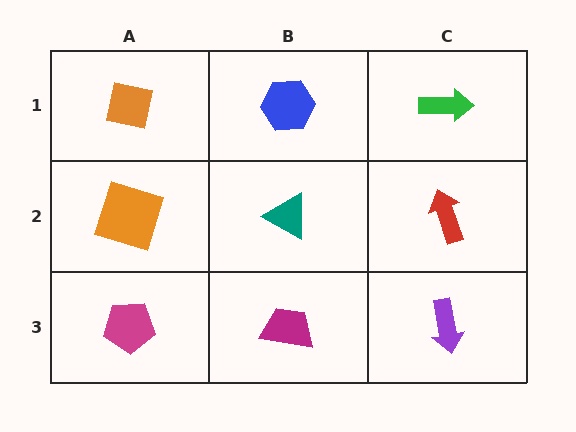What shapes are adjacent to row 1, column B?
A teal triangle (row 2, column B), an orange square (row 1, column A), a green arrow (row 1, column C).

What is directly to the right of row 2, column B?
A red arrow.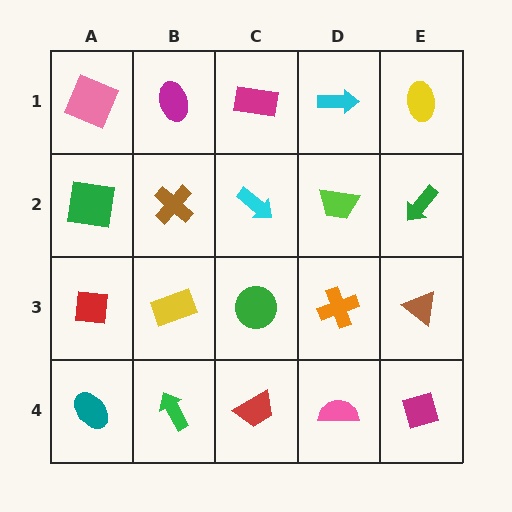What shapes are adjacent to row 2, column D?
A cyan arrow (row 1, column D), an orange cross (row 3, column D), a cyan arrow (row 2, column C), a green arrow (row 2, column E).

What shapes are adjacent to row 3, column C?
A cyan arrow (row 2, column C), a red trapezoid (row 4, column C), a yellow rectangle (row 3, column B), an orange cross (row 3, column D).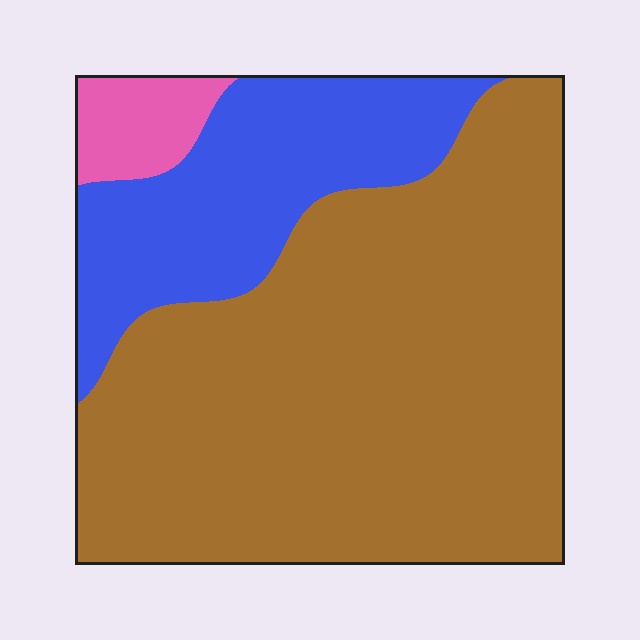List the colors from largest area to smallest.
From largest to smallest: brown, blue, pink.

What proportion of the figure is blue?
Blue takes up between a sixth and a third of the figure.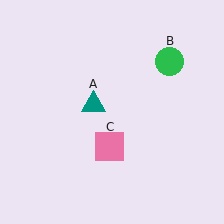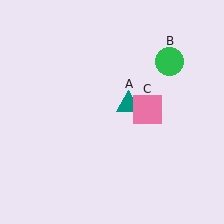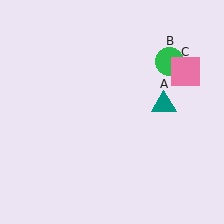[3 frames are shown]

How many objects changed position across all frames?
2 objects changed position: teal triangle (object A), pink square (object C).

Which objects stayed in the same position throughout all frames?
Green circle (object B) remained stationary.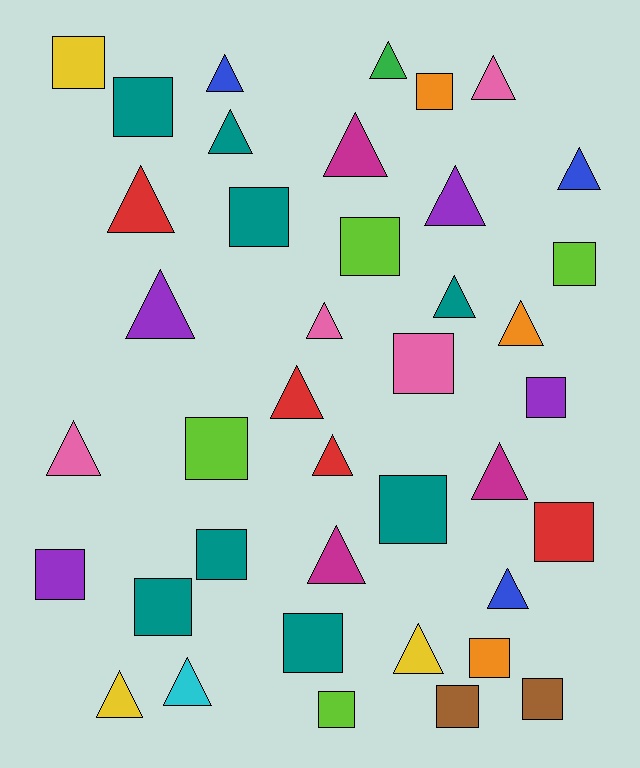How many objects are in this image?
There are 40 objects.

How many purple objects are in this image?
There are 4 purple objects.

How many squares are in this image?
There are 19 squares.